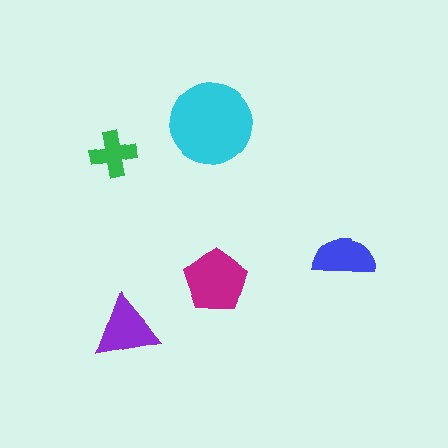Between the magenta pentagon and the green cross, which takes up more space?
The magenta pentagon.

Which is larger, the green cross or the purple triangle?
The purple triangle.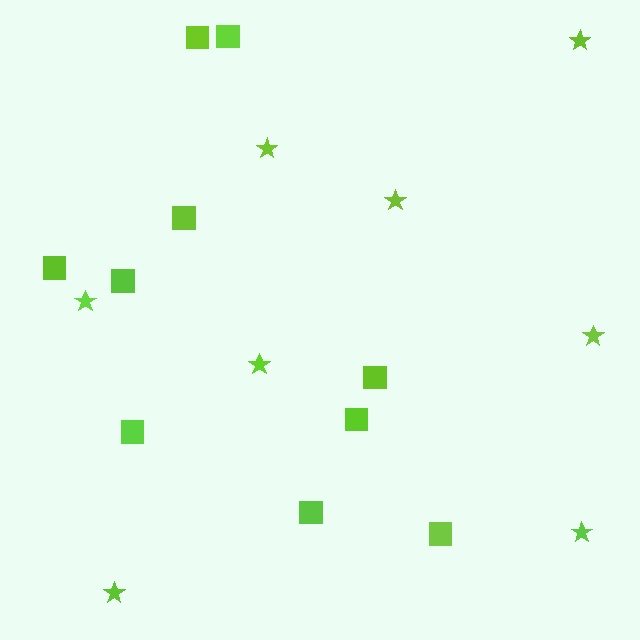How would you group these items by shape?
There are 2 groups: one group of stars (8) and one group of squares (10).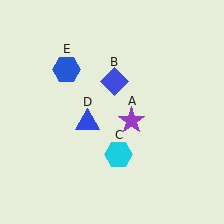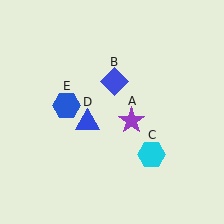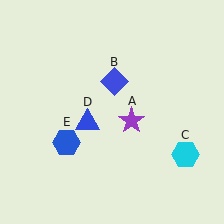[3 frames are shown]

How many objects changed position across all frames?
2 objects changed position: cyan hexagon (object C), blue hexagon (object E).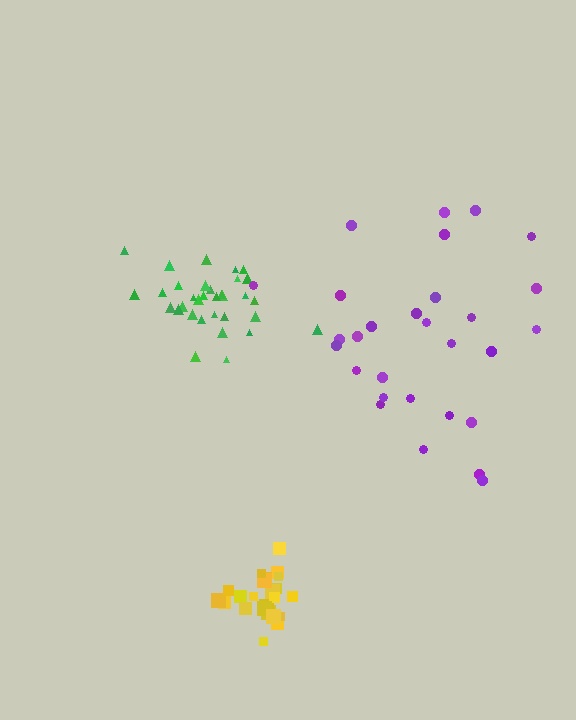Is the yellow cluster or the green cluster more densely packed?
Yellow.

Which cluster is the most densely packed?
Yellow.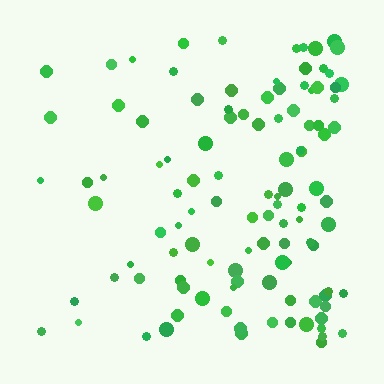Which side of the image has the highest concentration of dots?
The right.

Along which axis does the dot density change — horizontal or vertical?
Horizontal.